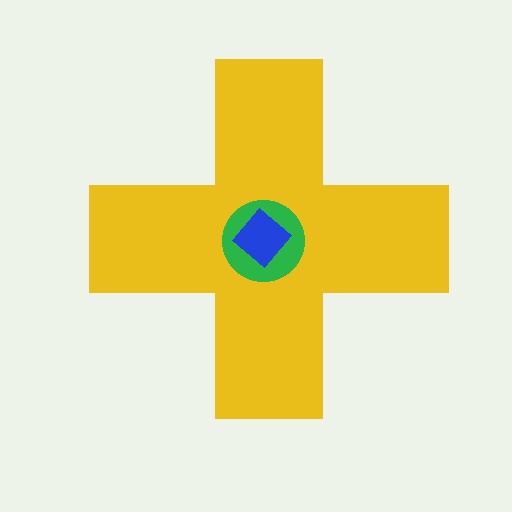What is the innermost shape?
The blue diamond.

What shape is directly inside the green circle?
The blue diamond.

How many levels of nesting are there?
3.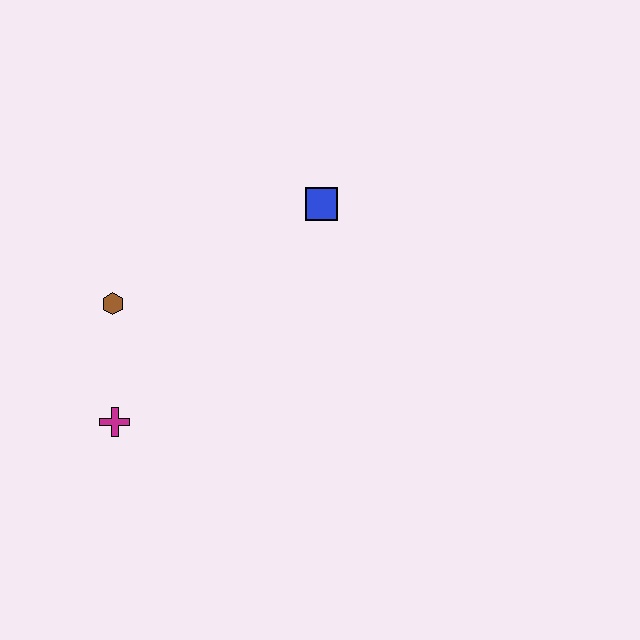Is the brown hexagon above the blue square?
No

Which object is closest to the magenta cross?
The brown hexagon is closest to the magenta cross.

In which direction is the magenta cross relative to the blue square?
The magenta cross is below the blue square.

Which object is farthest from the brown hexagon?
The blue square is farthest from the brown hexagon.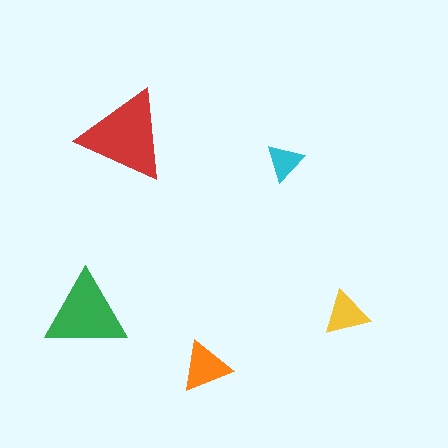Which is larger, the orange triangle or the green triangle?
The green one.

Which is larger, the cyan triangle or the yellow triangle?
The yellow one.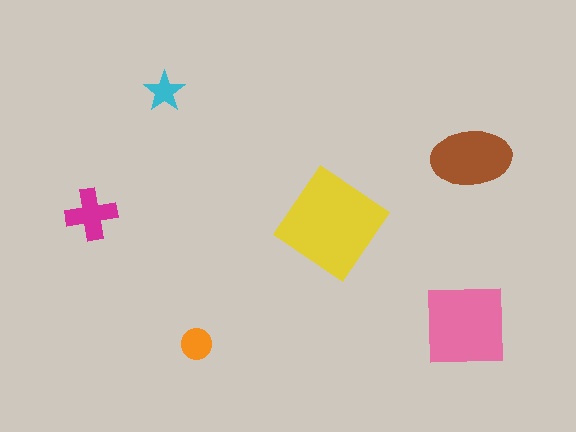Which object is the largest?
The yellow diamond.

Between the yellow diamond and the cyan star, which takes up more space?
The yellow diamond.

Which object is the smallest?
The cyan star.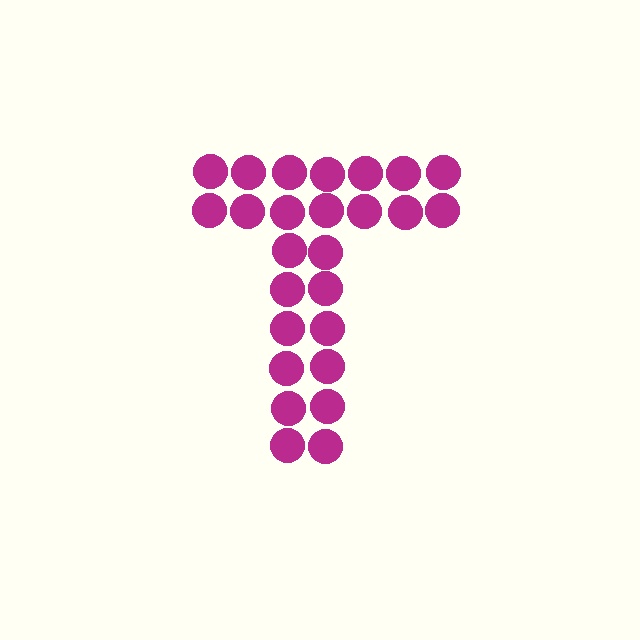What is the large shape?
The large shape is the letter T.